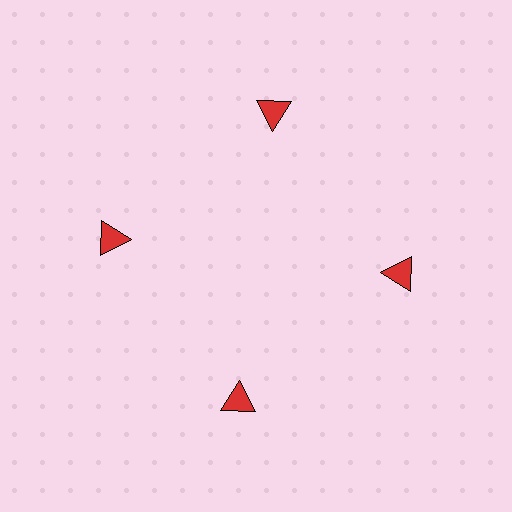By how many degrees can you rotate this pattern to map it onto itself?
The pattern maps onto itself every 90 degrees of rotation.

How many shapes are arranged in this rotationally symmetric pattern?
There are 4 shapes, arranged in 4 groups of 1.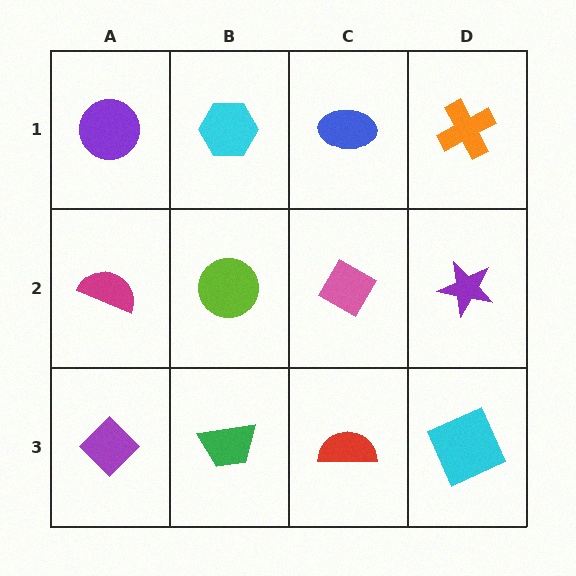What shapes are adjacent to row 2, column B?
A cyan hexagon (row 1, column B), a green trapezoid (row 3, column B), a magenta semicircle (row 2, column A), a pink diamond (row 2, column C).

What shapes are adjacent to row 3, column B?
A lime circle (row 2, column B), a purple diamond (row 3, column A), a red semicircle (row 3, column C).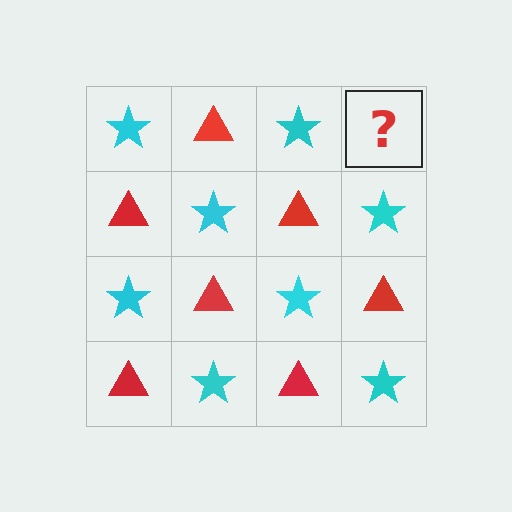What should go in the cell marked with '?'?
The missing cell should contain a red triangle.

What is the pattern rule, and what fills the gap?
The rule is that it alternates cyan star and red triangle in a checkerboard pattern. The gap should be filled with a red triangle.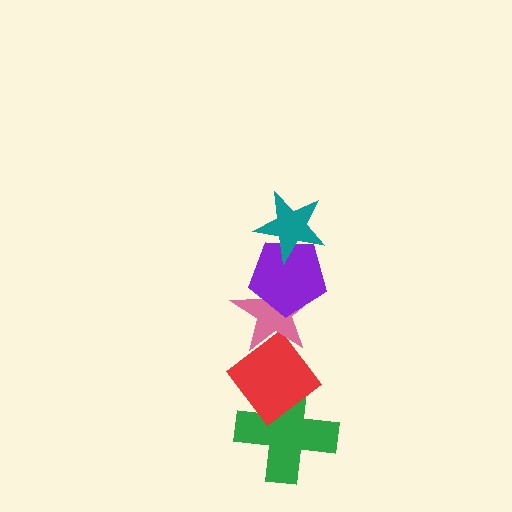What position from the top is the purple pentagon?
The purple pentagon is 2nd from the top.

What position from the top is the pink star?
The pink star is 3rd from the top.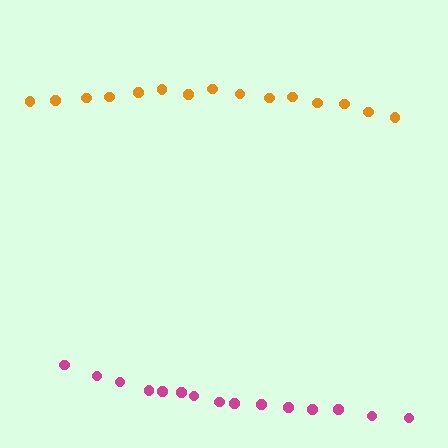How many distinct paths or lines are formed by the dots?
There are 2 distinct paths.